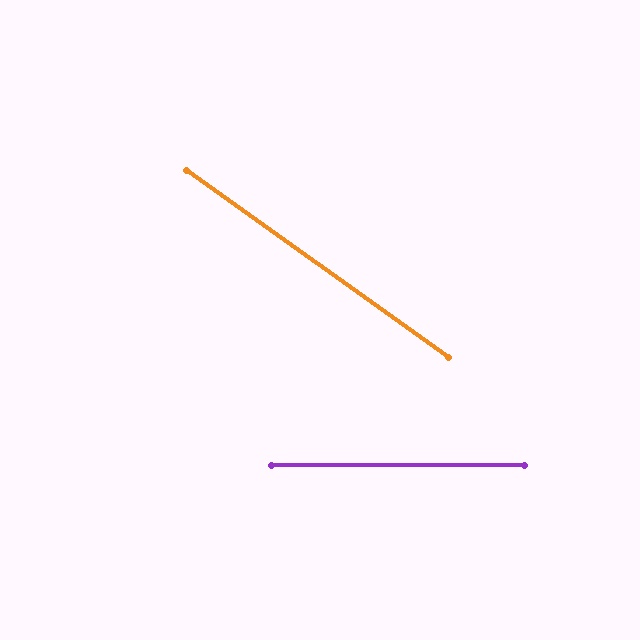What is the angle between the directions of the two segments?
Approximately 35 degrees.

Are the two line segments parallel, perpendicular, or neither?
Neither parallel nor perpendicular — they differ by about 35°.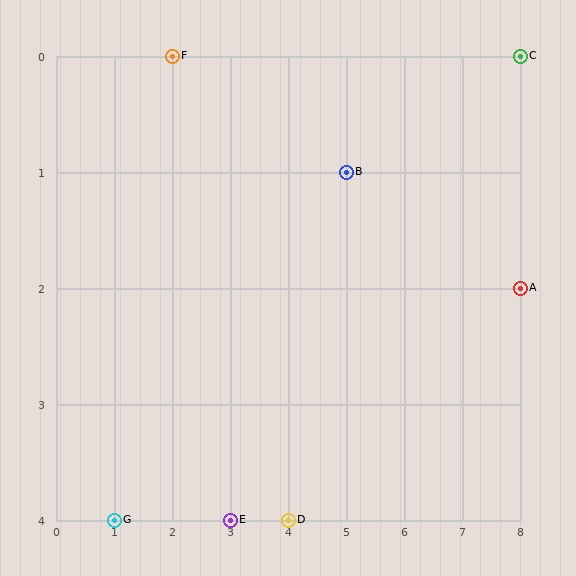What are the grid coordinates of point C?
Point C is at grid coordinates (8, 0).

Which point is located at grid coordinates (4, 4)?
Point D is at (4, 4).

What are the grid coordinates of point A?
Point A is at grid coordinates (8, 2).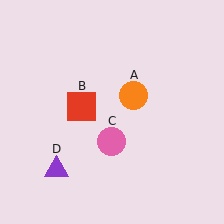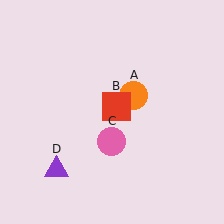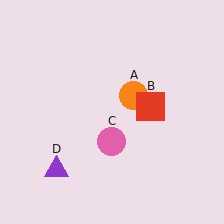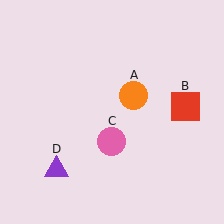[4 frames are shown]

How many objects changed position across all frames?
1 object changed position: red square (object B).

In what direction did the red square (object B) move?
The red square (object B) moved right.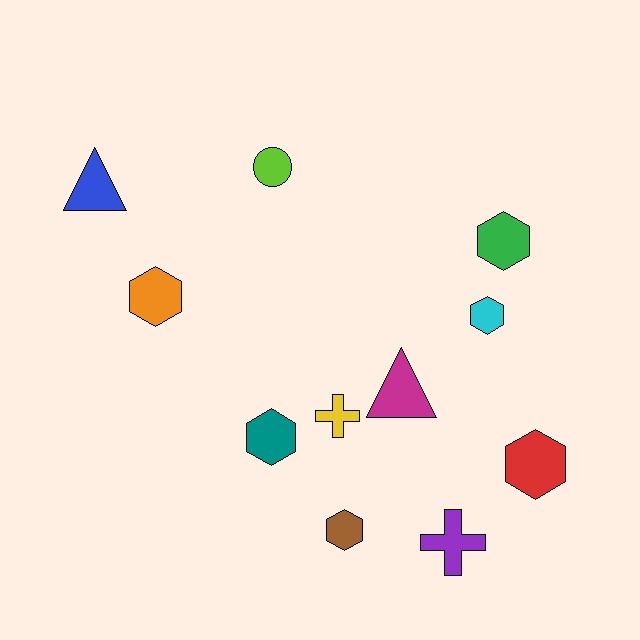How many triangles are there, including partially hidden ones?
There are 2 triangles.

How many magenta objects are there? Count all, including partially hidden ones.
There is 1 magenta object.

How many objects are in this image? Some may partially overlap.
There are 11 objects.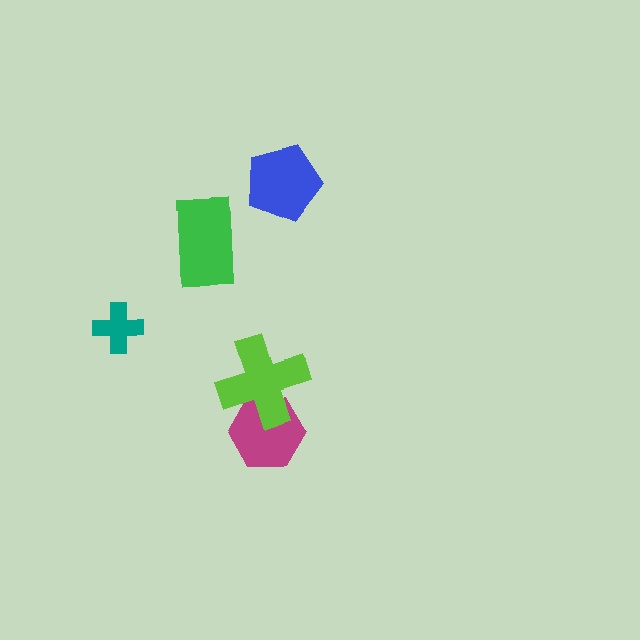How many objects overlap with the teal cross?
0 objects overlap with the teal cross.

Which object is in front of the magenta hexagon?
The lime cross is in front of the magenta hexagon.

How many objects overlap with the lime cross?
1 object overlaps with the lime cross.